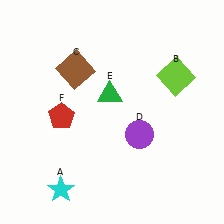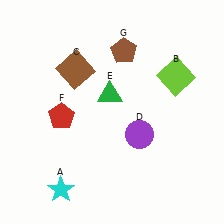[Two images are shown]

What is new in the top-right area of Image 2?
A brown pentagon (G) was added in the top-right area of Image 2.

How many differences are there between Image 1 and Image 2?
There is 1 difference between the two images.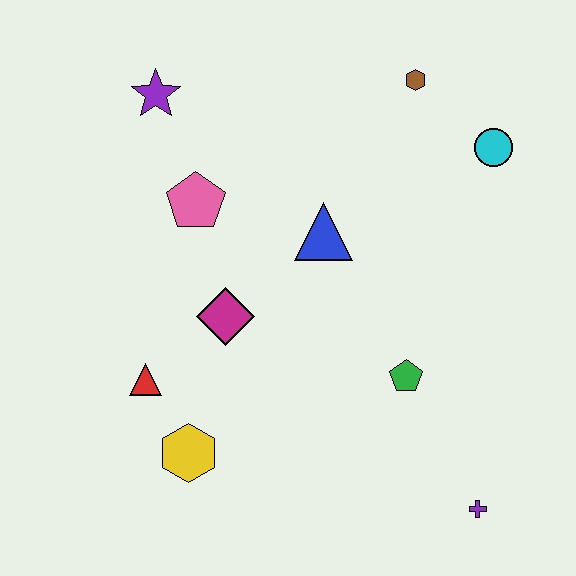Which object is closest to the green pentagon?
The purple cross is closest to the green pentagon.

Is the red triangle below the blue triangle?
Yes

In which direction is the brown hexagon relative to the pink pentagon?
The brown hexagon is to the right of the pink pentagon.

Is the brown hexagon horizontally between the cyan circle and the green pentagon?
Yes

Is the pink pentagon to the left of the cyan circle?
Yes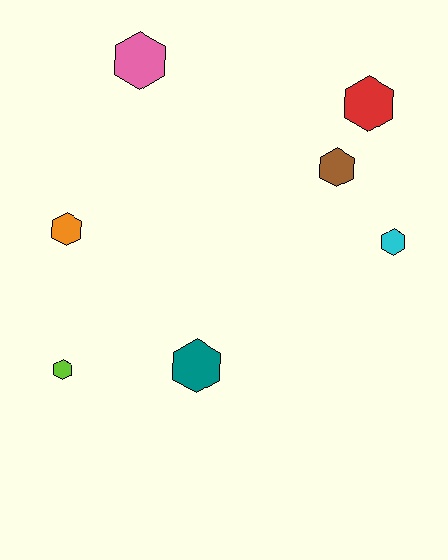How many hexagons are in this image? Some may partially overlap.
There are 7 hexagons.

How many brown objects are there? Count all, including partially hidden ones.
There is 1 brown object.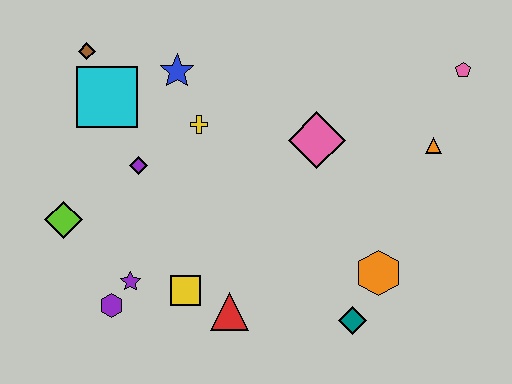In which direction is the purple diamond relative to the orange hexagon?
The purple diamond is to the left of the orange hexagon.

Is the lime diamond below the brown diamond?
Yes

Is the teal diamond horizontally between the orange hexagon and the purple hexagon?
Yes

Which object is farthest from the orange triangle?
The lime diamond is farthest from the orange triangle.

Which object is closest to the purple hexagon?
The purple star is closest to the purple hexagon.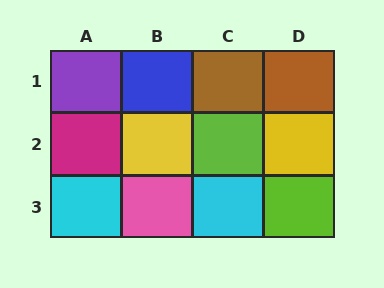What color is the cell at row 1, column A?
Purple.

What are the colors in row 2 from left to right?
Magenta, yellow, lime, yellow.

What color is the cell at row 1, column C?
Brown.